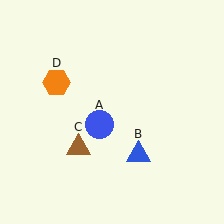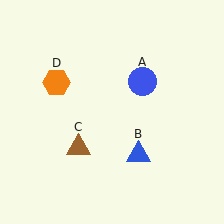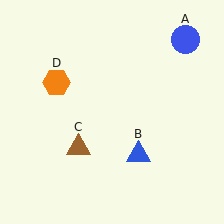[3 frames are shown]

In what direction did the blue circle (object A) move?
The blue circle (object A) moved up and to the right.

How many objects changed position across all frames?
1 object changed position: blue circle (object A).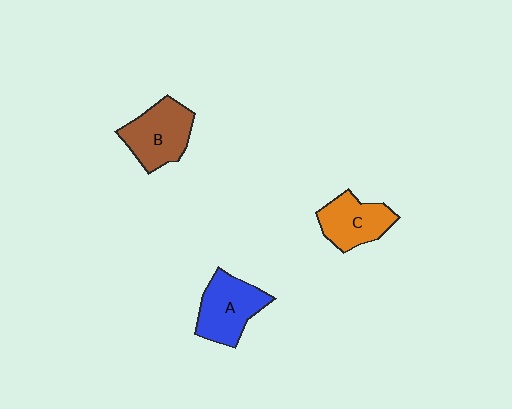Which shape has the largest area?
Shape A (blue).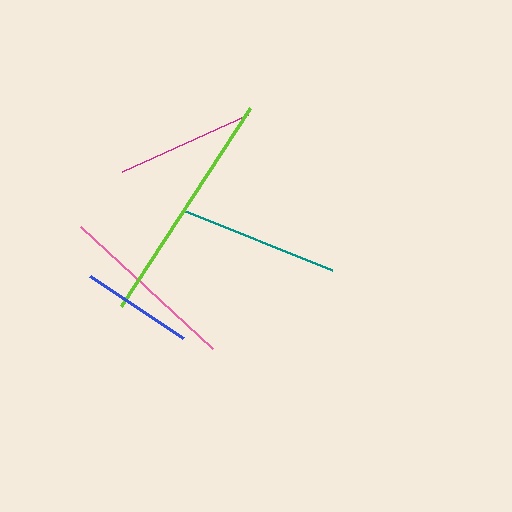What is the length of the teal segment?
The teal segment is approximately 161 pixels long.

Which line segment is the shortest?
The blue line is the shortest at approximately 112 pixels.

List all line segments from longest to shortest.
From longest to shortest: lime, pink, teal, magenta, blue.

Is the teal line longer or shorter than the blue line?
The teal line is longer than the blue line.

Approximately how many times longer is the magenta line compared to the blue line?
The magenta line is approximately 1.2 times the length of the blue line.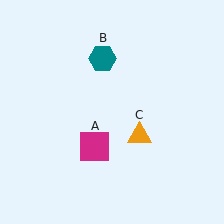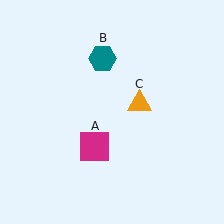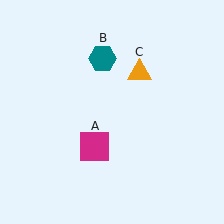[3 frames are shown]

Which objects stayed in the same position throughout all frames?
Magenta square (object A) and teal hexagon (object B) remained stationary.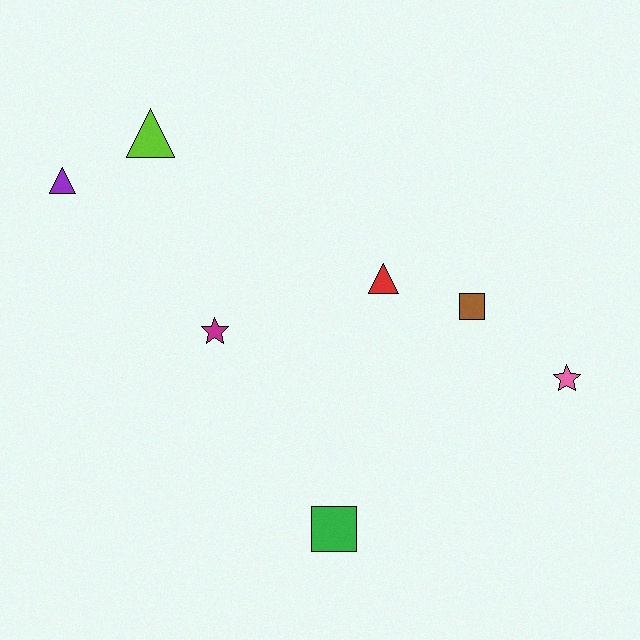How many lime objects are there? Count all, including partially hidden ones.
There is 1 lime object.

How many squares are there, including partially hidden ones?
There are 2 squares.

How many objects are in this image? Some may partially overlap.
There are 7 objects.